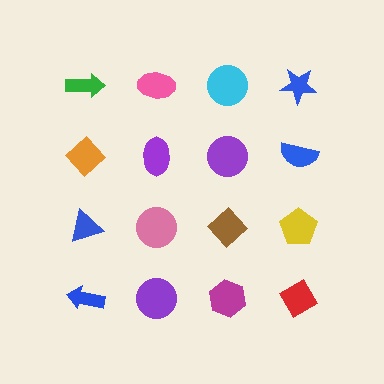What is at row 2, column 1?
An orange diamond.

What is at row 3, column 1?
A blue triangle.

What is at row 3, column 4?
A yellow pentagon.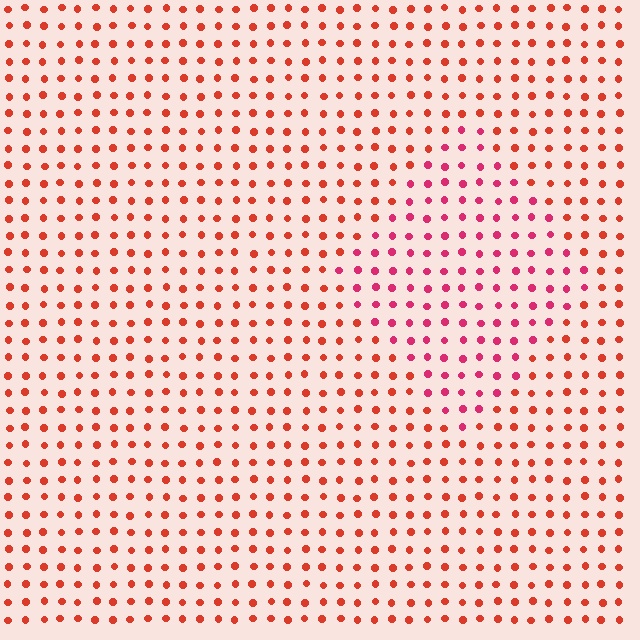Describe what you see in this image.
The image is filled with small red elements in a uniform arrangement. A diamond-shaped region is visible where the elements are tinted to a slightly different hue, forming a subtle color boundary.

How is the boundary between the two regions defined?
The boundary is defined purely by a slight shift in hue (about 30 degrees). Spacing, size, and orientation are identical on both sides.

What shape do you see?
I see a diamond.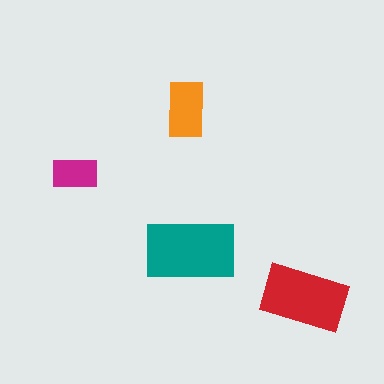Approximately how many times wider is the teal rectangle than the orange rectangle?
About 1.5 times wider.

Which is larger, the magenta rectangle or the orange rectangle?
The orange one.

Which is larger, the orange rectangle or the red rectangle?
The red one.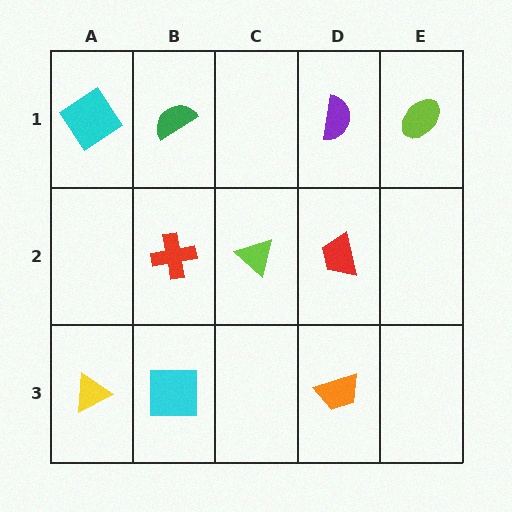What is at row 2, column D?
A red trapezoid.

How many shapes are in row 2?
3 shapes.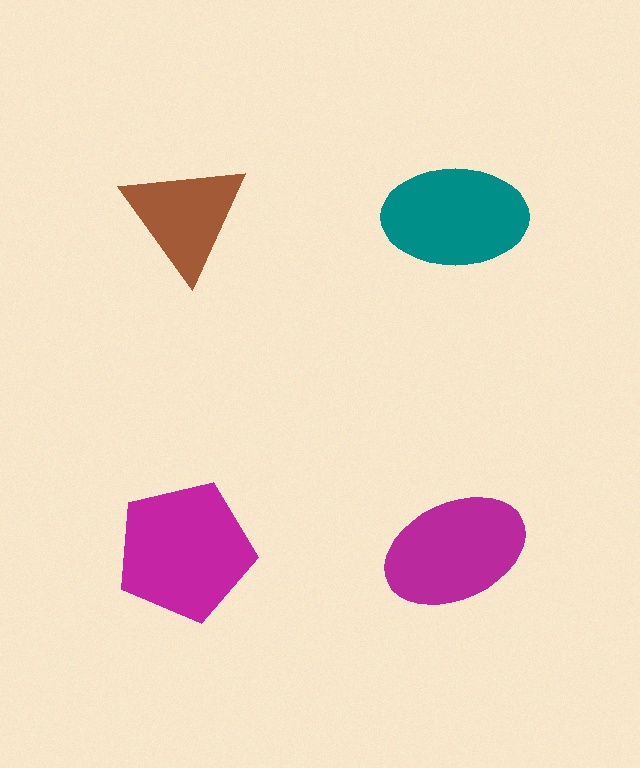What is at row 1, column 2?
A teal ellipse.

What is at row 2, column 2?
A magenta ellipse.